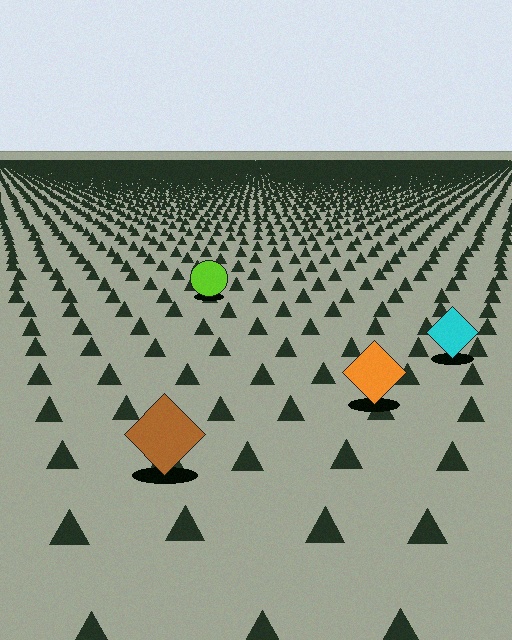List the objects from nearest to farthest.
From nearest to farthest: the brown diamond, the orange diamond, the cyan diamond, the lime circle.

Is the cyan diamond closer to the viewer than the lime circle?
Yes. The cyan diamond is closer — you can tell from the texture gradient: the ground texture is coarser near it.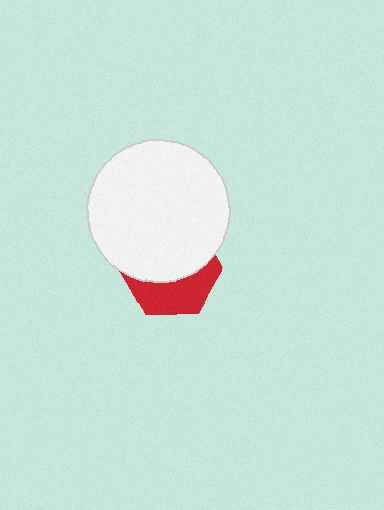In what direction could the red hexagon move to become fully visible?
The red hexagon could move down. That would shift it out from behind the white circle entirely.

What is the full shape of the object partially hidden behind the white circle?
The partially hidden object is a red hexagon.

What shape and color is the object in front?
The object in front is a white circle.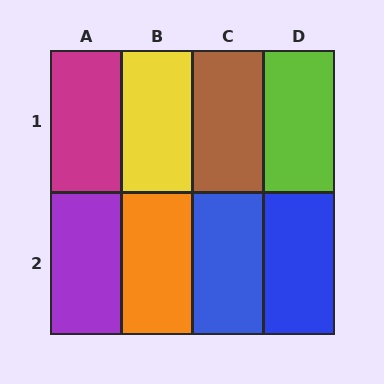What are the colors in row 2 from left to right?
Purple, orange, blue, blue.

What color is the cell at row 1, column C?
Brown.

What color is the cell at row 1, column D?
Lime.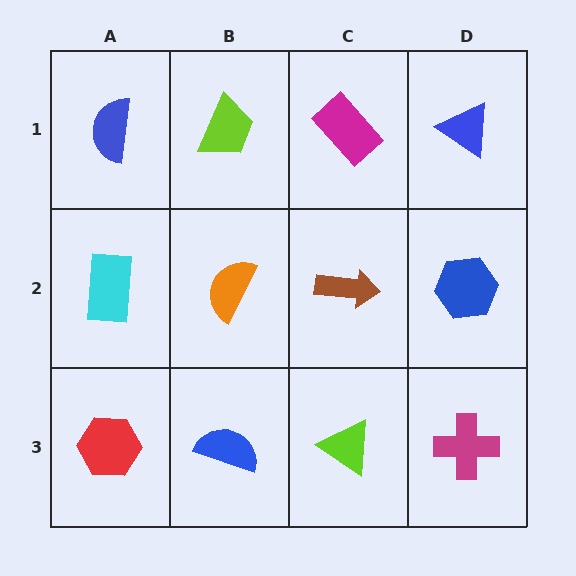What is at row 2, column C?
A brown arrow.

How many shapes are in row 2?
4 shapes.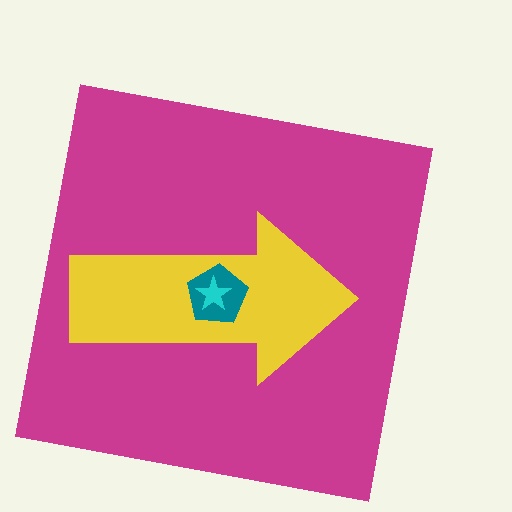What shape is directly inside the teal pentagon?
The cyan star.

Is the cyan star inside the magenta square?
Yes.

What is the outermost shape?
The magenta square.